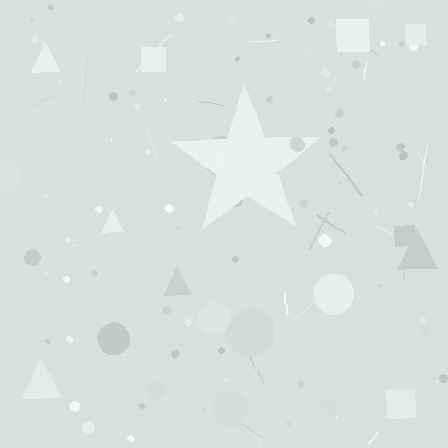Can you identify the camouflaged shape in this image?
The camouflaged shape is a star.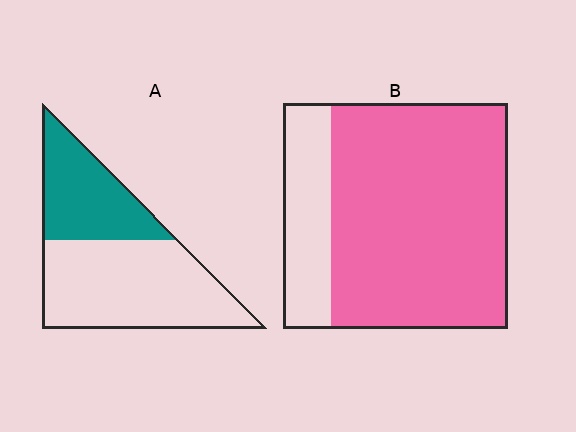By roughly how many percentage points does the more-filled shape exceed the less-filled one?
By roughly 40 percentage points (B over A).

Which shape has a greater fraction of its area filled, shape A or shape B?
Shape B.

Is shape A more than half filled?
No.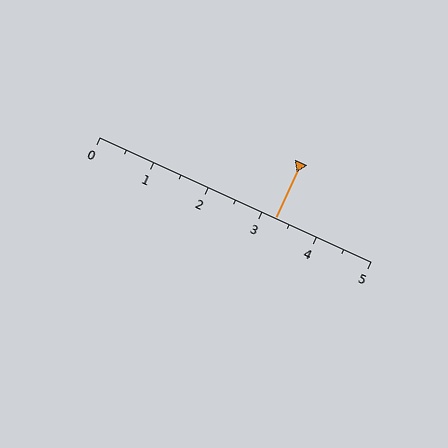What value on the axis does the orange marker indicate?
The marker indicates approximately 3.2.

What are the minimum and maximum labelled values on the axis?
The axis runs from 0 to 5.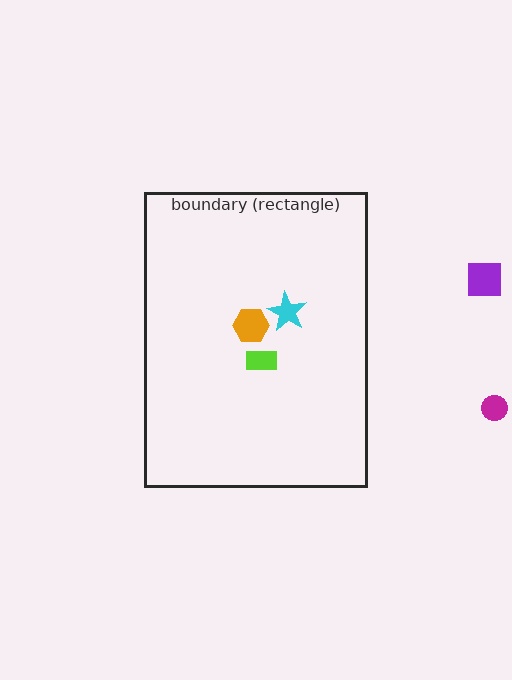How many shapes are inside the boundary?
3 inside, 2 outside.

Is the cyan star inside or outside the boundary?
Inside.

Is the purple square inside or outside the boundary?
Outside.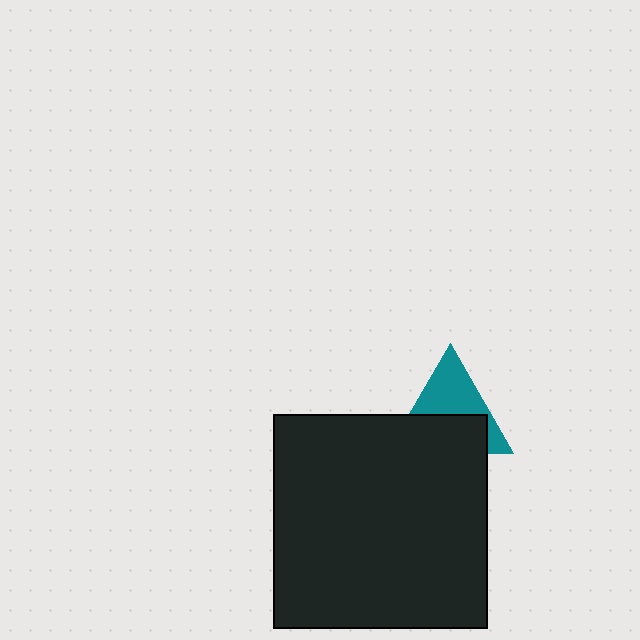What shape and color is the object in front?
The object in front is a black square.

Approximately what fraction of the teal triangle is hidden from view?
Roughly 51% of the teal triangle is hidden behind the black square.